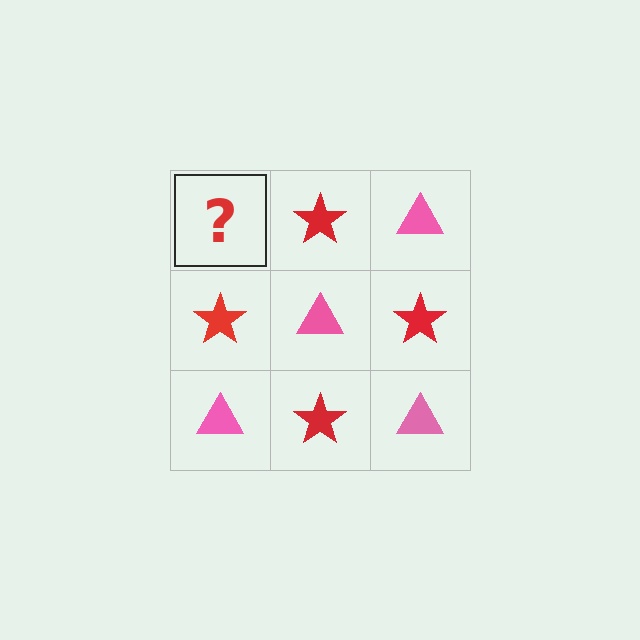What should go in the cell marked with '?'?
The missing cell should contain a pink triangle.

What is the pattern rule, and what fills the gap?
The rule is that it alternates pink triangle and red star in a checkerboard pattern. The gap should be filled with a pink triangle.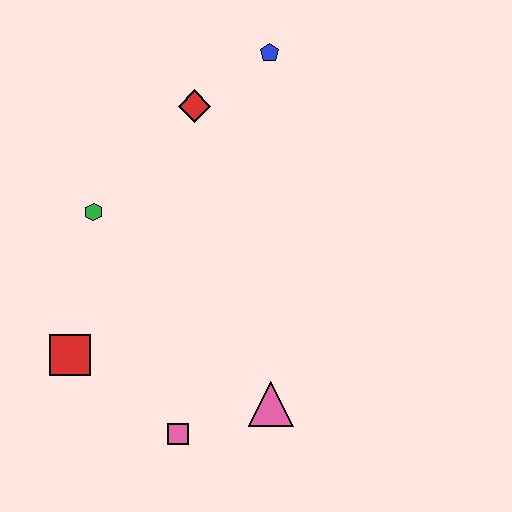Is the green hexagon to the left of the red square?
No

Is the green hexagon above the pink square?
Yes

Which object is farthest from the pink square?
The blue pentagon is farthest from the pink square.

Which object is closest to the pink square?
The pink triangle is closest to the pink square.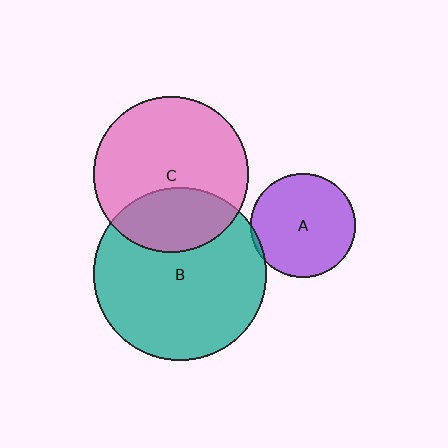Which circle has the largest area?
Circle B (teal).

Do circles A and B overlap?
Yes.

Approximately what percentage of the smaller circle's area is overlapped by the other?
Approximately 5%.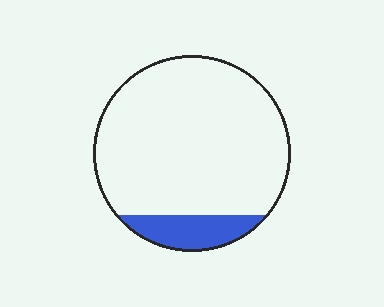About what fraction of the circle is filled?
About one eighth (1/8).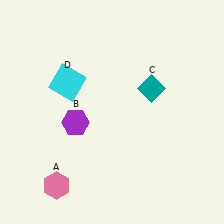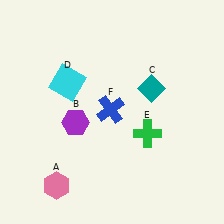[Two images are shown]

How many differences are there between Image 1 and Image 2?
There are 2 differences between the two images.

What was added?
A green cross (E), a blue cross (F) were added in Image 2.